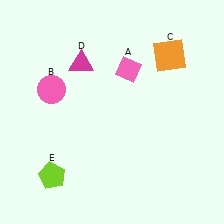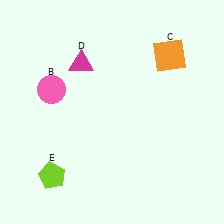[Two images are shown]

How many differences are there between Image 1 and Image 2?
There is 1 difference between the two images.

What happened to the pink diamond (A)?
The pink diamond (A) was removed in Image 2. It was in the top-right area of Image 1.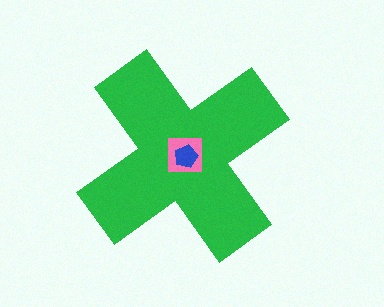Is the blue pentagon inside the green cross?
Yes.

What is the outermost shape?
The green cross.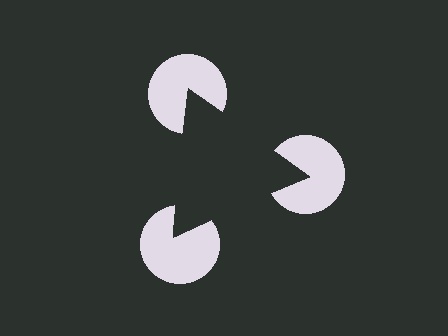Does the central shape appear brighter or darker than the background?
It typically appears slightly darker than the background, even though no actual brightness change is drawn.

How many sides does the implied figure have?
3 sides.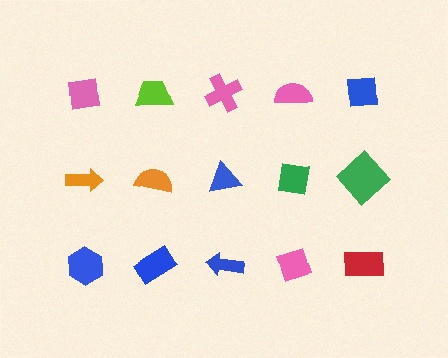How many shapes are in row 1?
5 shapes.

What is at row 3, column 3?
A blue arrow.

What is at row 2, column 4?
A green square.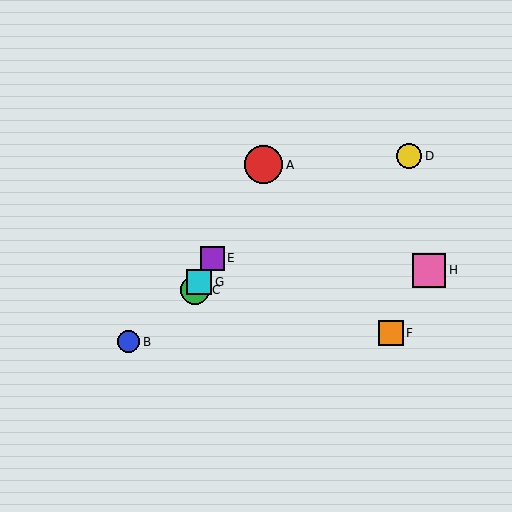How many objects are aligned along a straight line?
4 objects (A, C, E, G) are aligned along a straight line.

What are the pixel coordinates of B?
Object B is at (128, 342).